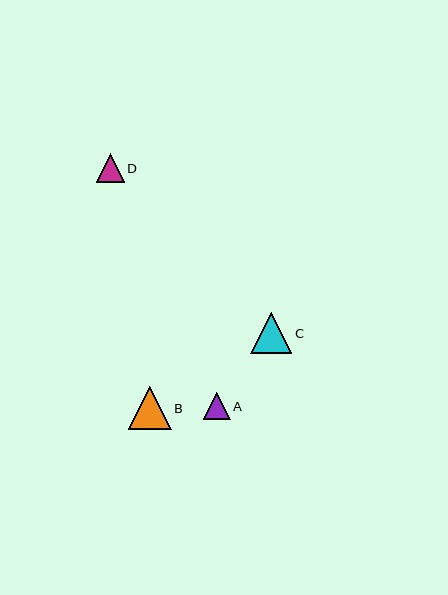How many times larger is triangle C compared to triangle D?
Triangle C is approximately 1.4 times the size of triangle D.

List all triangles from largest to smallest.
From largest to smallest: B, C, D, A.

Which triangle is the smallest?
Triangle A is the smallest with a size of approximately 27 pixels.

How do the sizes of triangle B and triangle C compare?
Triangle B and triangle C are approximately the same size.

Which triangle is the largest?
Triangle B is the largest with a size of approximately 43 pixels.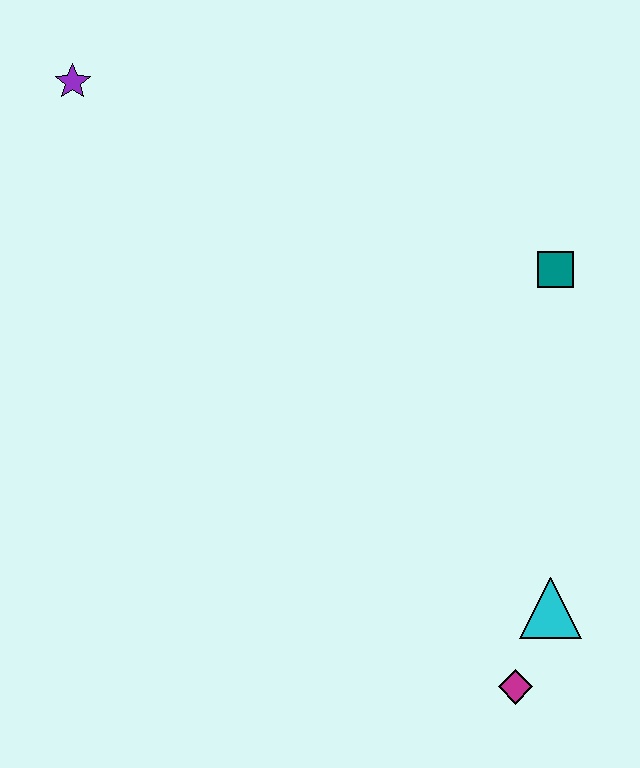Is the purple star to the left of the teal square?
Yes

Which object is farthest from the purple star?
The magenta diamond is farthest from the purple star.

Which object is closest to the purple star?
The teal square is closest to the purple star.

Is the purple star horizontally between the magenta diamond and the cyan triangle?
No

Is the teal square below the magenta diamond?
No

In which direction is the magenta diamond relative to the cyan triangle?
The magenta diamond is below the cyan triangle.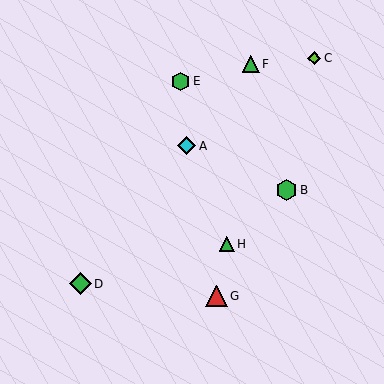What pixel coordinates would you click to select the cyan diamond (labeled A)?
Click at (187, 146) to select the cyan diamond A.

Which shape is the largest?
The green diamond (labeled D) is the largest.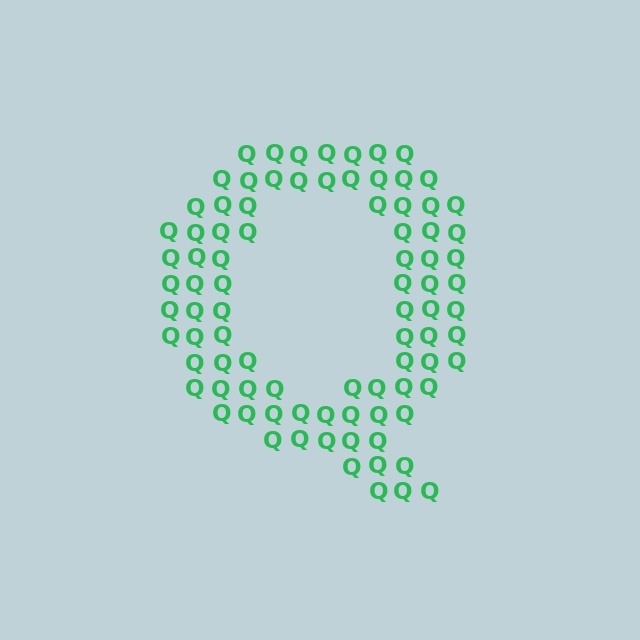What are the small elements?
The small elements are letter Q's.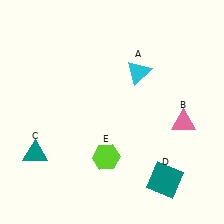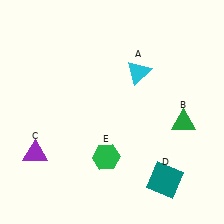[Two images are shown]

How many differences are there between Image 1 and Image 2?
There are 3 differences between the two images.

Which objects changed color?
B changed from pink to green. C changed from teal to purple. E changed from lime to green.